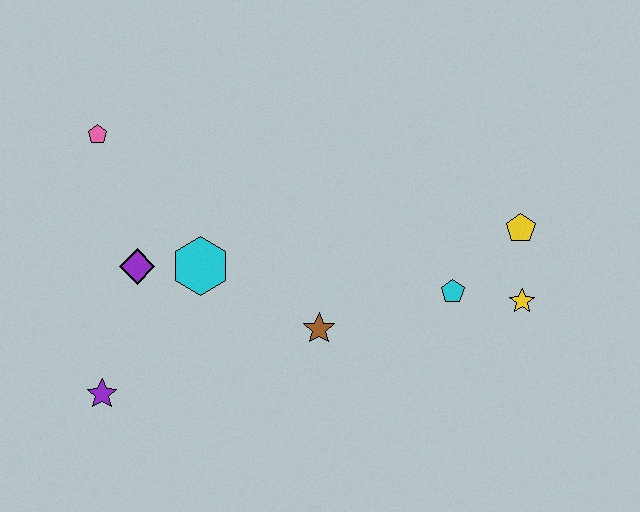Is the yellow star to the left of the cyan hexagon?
No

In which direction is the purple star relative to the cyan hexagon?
The purple star is below the cyan hexagon.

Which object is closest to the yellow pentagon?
The yellow star is closest to the yellow pentagon.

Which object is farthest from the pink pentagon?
The yellow star is farthest from the pink pentagon.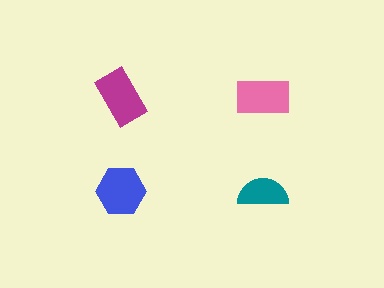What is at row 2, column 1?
A blue hexagon.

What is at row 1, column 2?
A pink rectangle.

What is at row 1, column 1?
A magenta rectangle.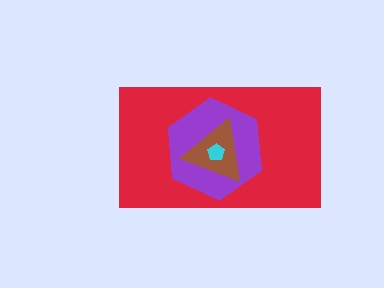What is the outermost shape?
The red rectangle.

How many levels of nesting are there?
4.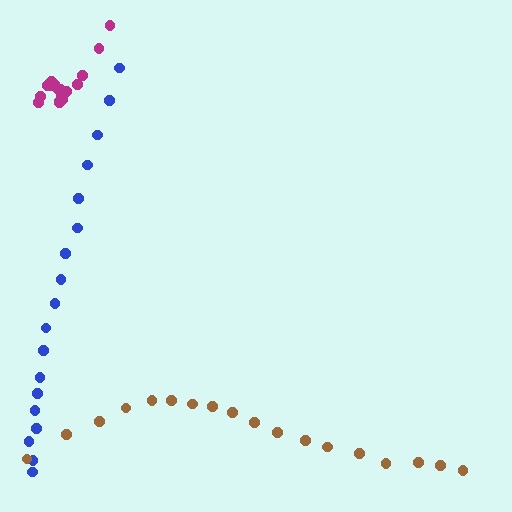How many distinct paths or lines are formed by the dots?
There are 3 distinct paths.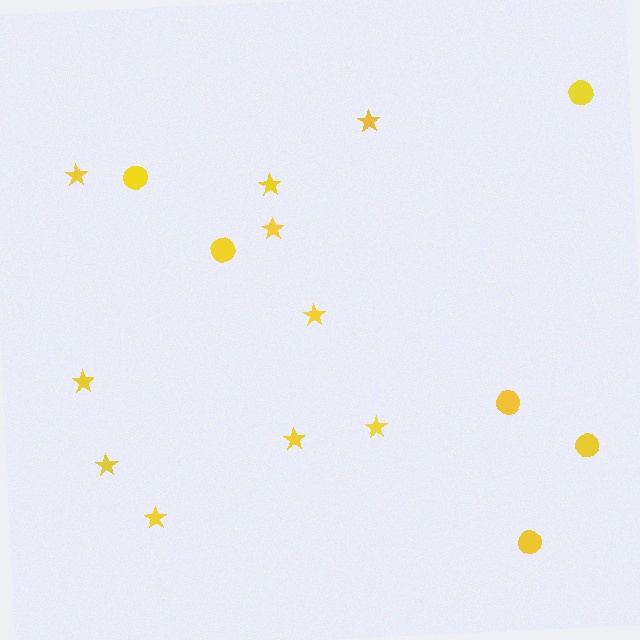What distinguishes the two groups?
There are 2 groups: one group of stars (10) and one group of circles (6).